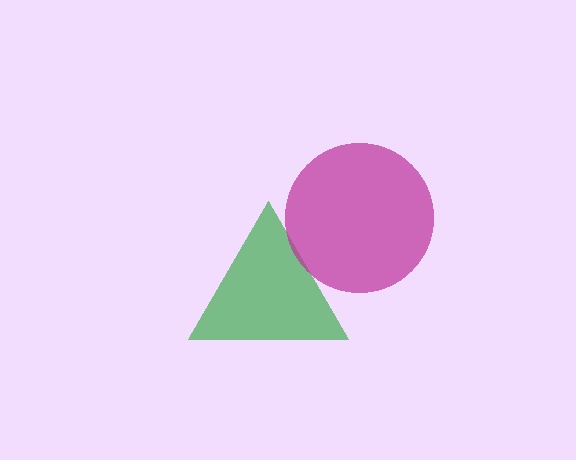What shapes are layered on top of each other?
The layered shapes are: a green triangle, a magenta circle.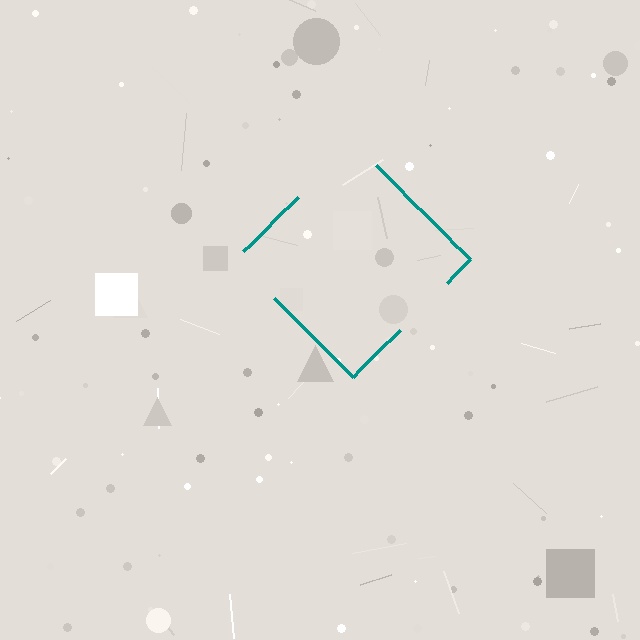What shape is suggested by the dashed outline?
The dashed outline suggests a diamond.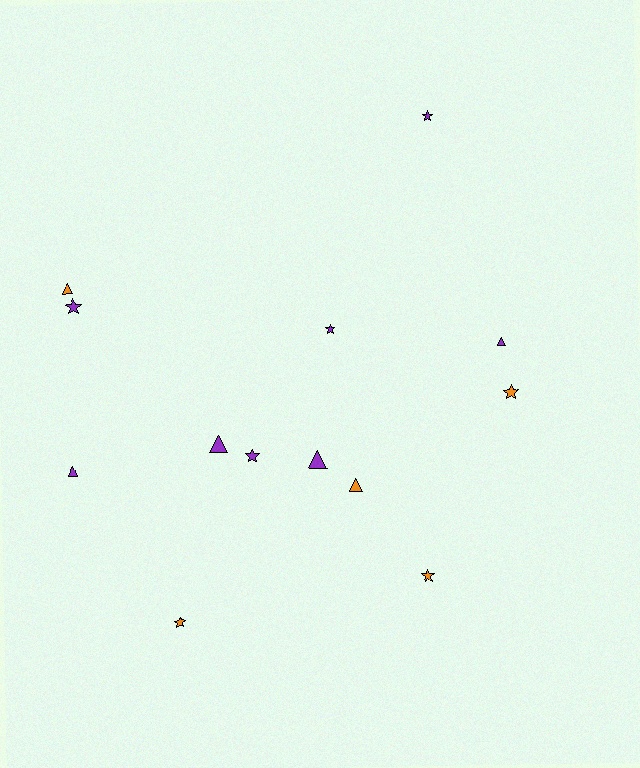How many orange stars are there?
There are 3 orange stars.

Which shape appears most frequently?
Star, with 7 objects.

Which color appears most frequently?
Purple, with 8 objects.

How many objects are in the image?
There are 13 objects.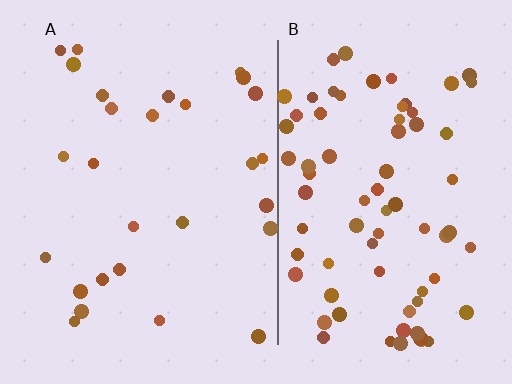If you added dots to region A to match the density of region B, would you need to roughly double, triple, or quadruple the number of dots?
Approximately triple.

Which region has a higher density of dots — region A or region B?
B (the right).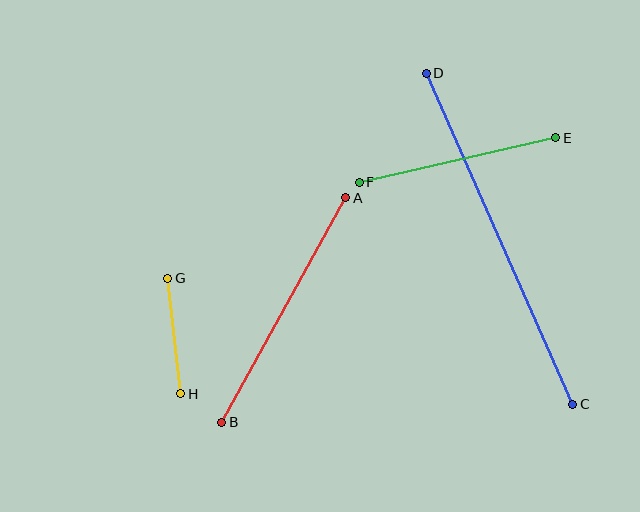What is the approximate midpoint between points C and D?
The midpoint is at approximately (500, 239) pixels.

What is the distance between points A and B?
The distance is approximately 257 pixels.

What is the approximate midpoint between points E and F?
The midpoint is at approximately (458, 160) pixels.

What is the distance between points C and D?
The distance is approximately 362 pixels.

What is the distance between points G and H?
The distance is approximately 116 pixels.